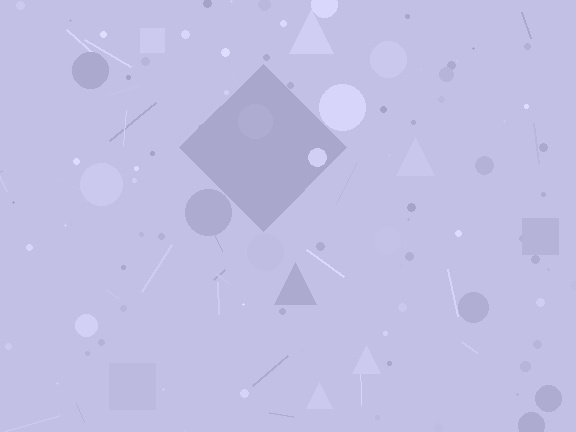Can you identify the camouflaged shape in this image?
The camouflaged shape is a diamond.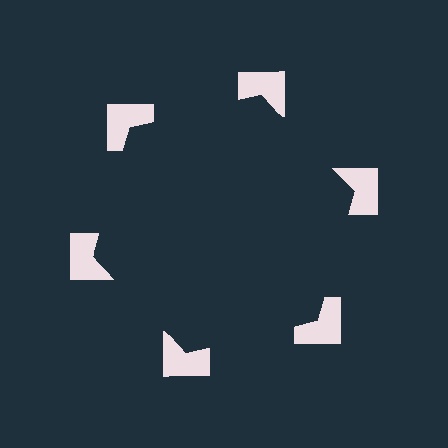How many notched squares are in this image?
There are 6 — one at each vertex of the illusory hexagon.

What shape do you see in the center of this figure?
An illusory hexagon — its edges are inferred from the aligned wedge cuts in the notched squares, not physically drawn.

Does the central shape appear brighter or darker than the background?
It typically appears slightly darker than the background, even though no actual brightness change is drawn.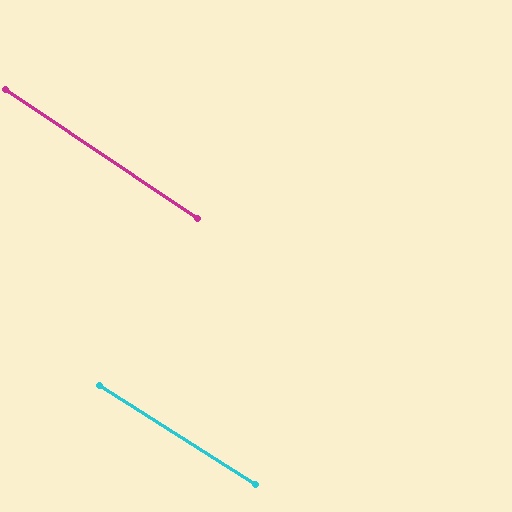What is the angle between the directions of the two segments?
Approximately 2 degrees.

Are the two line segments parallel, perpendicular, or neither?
Parallel — their directions differ by only 1.6°.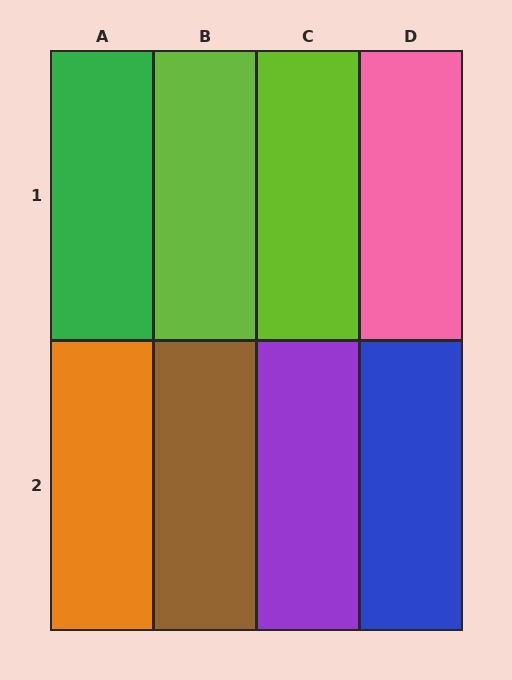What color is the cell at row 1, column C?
Lime.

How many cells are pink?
1 cell is pink.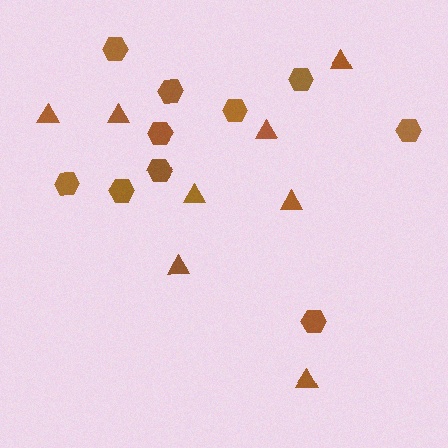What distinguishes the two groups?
There are 2 groups: one group of triangles (8) and one group of hexagons (10).